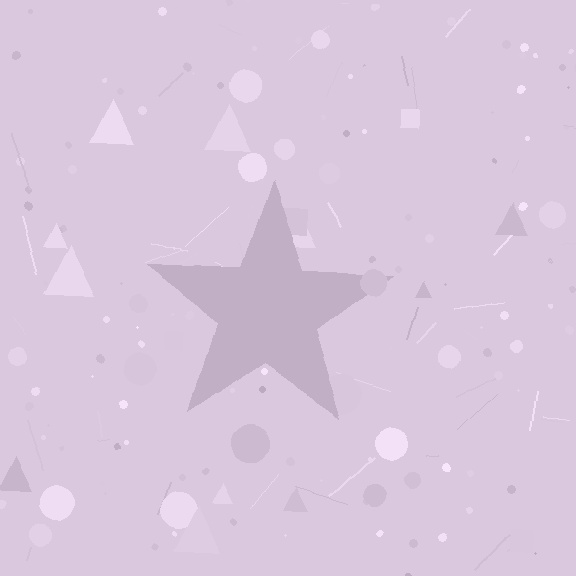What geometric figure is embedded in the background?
A star is embedded in the background.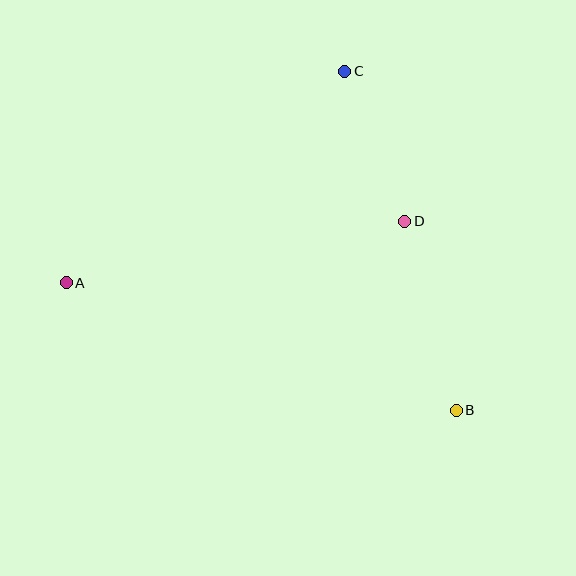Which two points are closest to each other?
Points C and D are closest to each other.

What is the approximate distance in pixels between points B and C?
The distance between B and C is approximately 357 pixels.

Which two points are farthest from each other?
Points A and B are farthest from each other.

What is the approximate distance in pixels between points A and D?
The distance between A and D is approximately 344 pixels.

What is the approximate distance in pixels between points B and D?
The distance between B and D is approximately 196 pixels.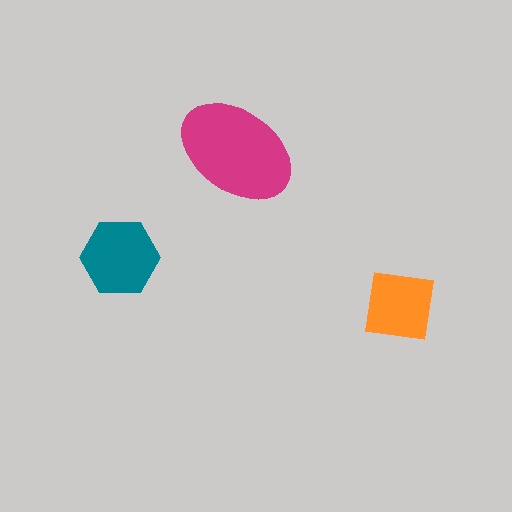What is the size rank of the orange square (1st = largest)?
3rd.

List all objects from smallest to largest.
The orange square, the teal hexagon, the magenta ellipse.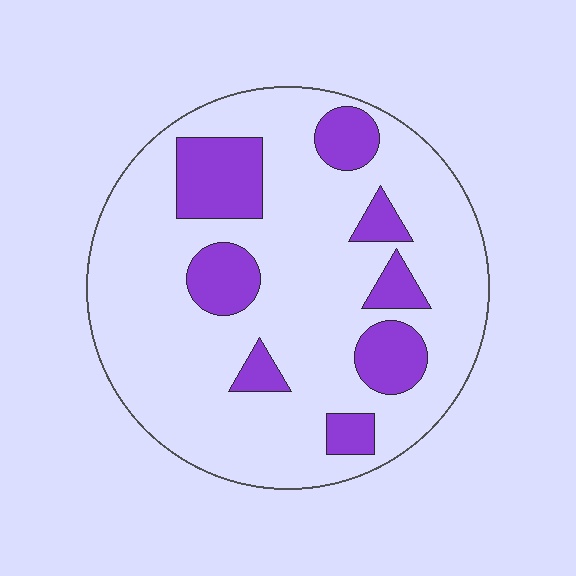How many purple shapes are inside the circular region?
8.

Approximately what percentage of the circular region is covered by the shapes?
Approximately 20%.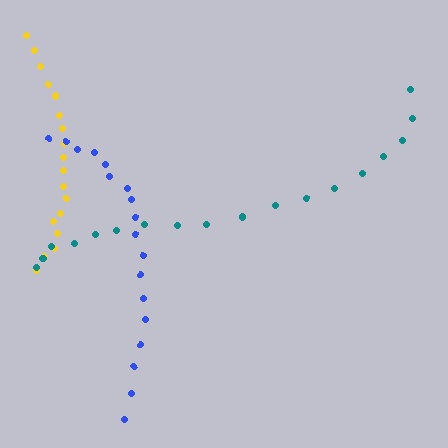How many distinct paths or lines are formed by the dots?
There are 3 distinct paths.